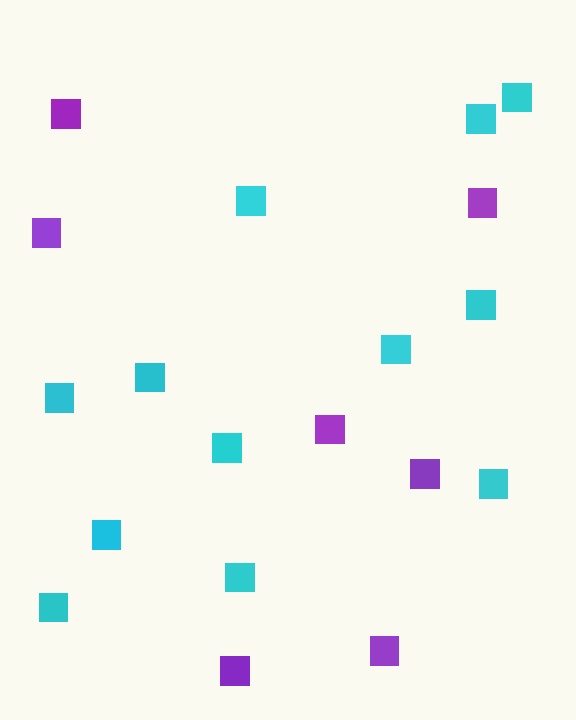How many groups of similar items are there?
There are 2 groups: one group of purple squares (7) and one group of cyan squares (12).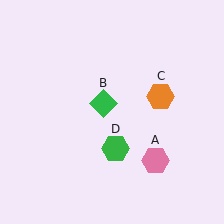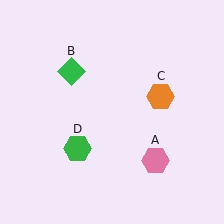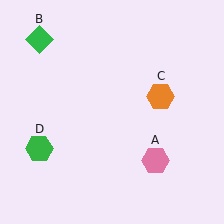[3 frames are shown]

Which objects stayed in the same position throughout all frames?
Pink hexagon (object A) and orange hexagon (object C) remained stationary.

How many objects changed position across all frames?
2 objects changed position: green diamond (object B), green hexagon (object D).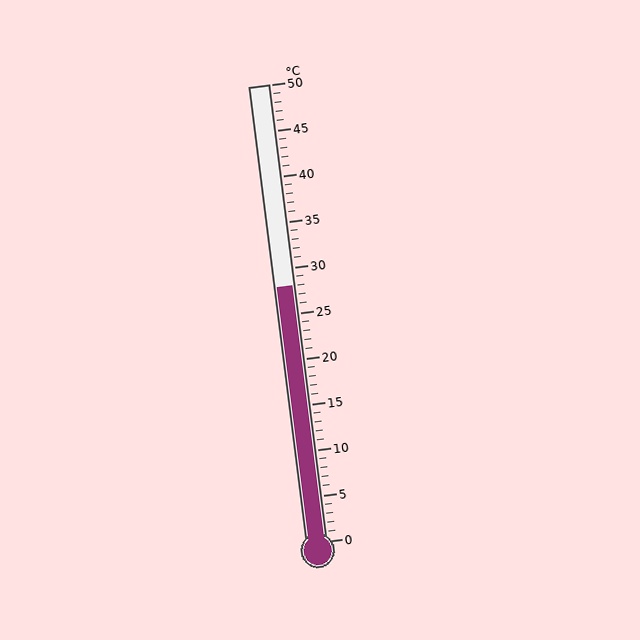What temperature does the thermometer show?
The thermometer shows approximately 28°C.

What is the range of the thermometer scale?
The thermometer scale ranges from 0°C to 50°C.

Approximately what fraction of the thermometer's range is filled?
The thermometer is filled to approximately 55% of its range.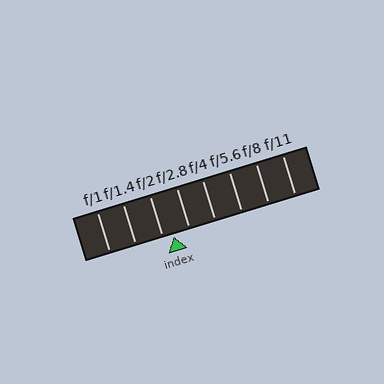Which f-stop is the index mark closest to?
The index mark is closest to f/2.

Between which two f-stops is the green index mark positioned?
The index mark is between f/2 and f/2.8.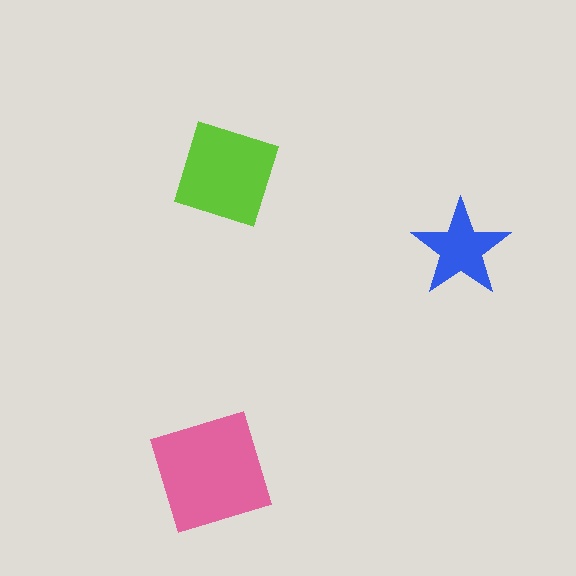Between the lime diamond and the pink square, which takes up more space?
The pink square.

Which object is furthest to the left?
The pink square is leftmost.